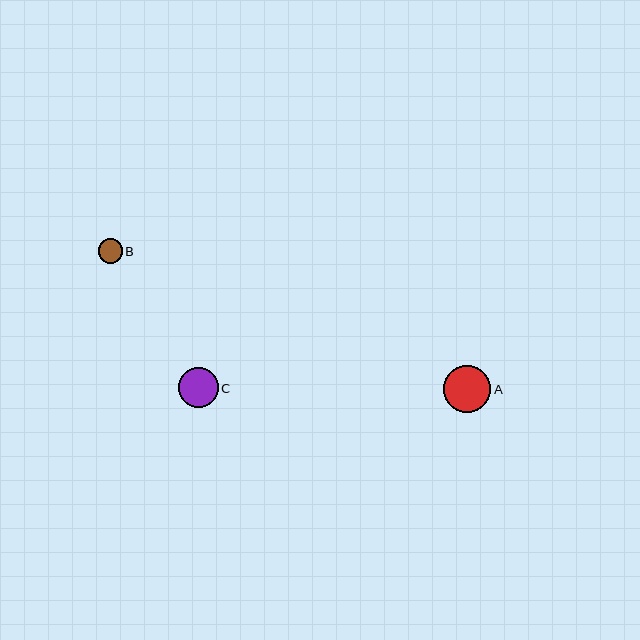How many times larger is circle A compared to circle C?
Circle A is approximately 1.2 times the size of circle C.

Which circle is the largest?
Circle A is the largest with a size of approximately 47 pixels.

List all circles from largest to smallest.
From largest to smallest: A, C, B.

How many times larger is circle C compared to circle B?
Circle C is approximately 1.7 times the size of circle B.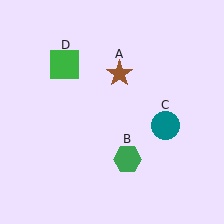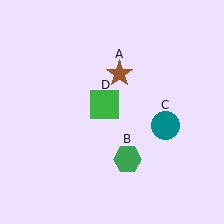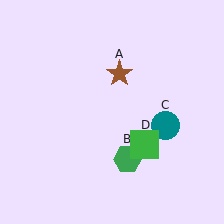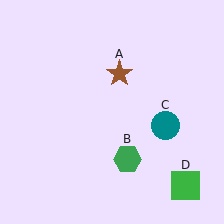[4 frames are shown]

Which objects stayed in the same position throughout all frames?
Brown star (object A) and green hexagon (object B) and teal circle (object C) remained stationary.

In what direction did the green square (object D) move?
The green square (object D) moved down and to the right.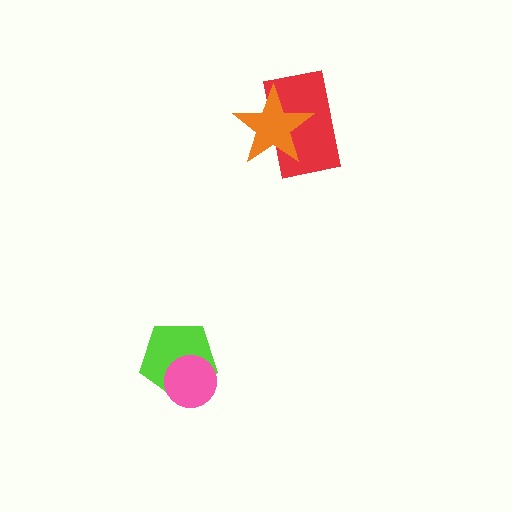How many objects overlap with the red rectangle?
1 object overlaps with the red rectangle.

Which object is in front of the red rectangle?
The orange star is in front of the red rectangle.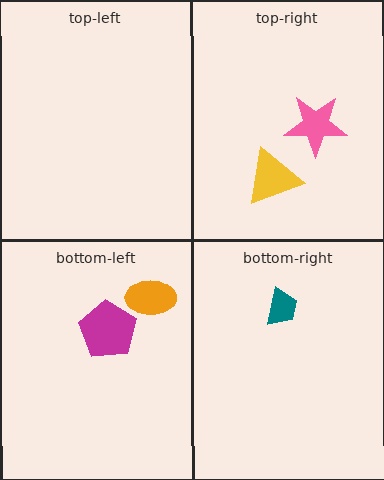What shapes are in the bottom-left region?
The orange ellipse, the magenta pentagon.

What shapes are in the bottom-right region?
The teal trapezoid.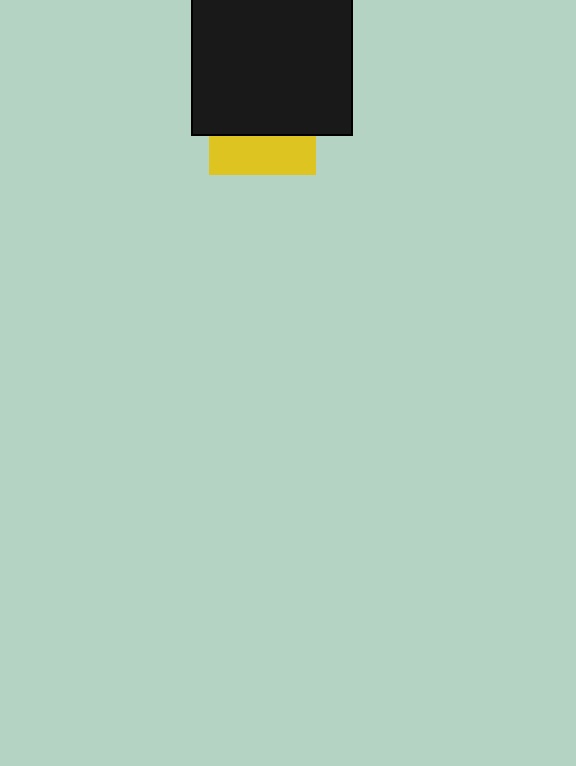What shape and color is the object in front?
The object in front is a black square.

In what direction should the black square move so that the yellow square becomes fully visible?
The black square should move up. That is the shortest direction to clear the overlap and leave the yellow square fully visible.